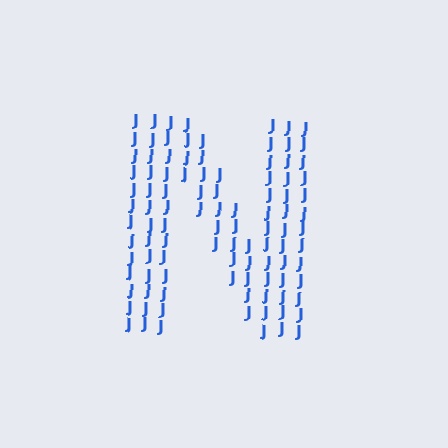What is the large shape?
The large shape is the letter N.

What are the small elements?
The small elements are letter J's.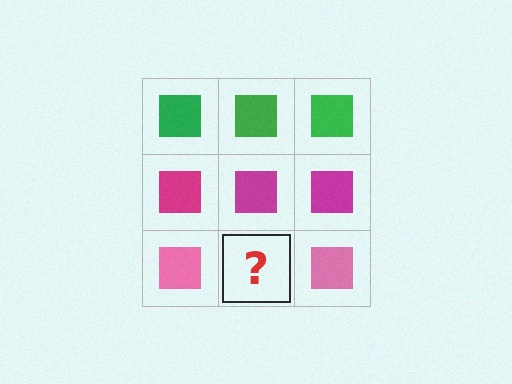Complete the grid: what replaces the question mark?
The question mark should be replaced with a pink square.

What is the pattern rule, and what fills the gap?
The rule is that each row has a consistent color. The gap should be filled with a pink square.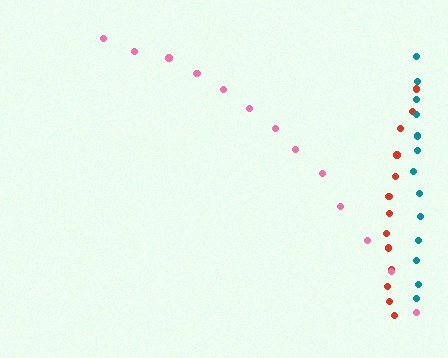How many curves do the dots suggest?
There are 3 distinct paths.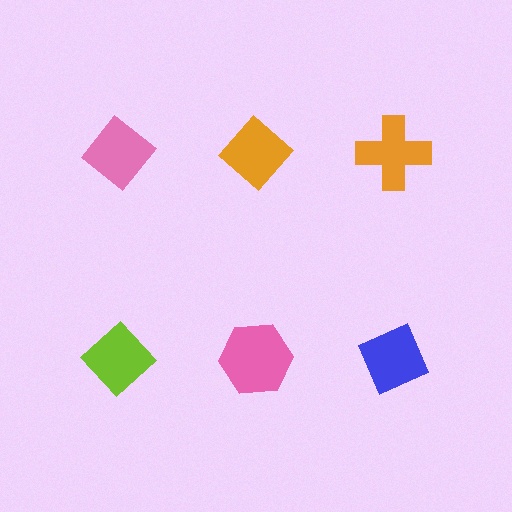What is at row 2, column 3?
A blue diamond.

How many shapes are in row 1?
3 shapes.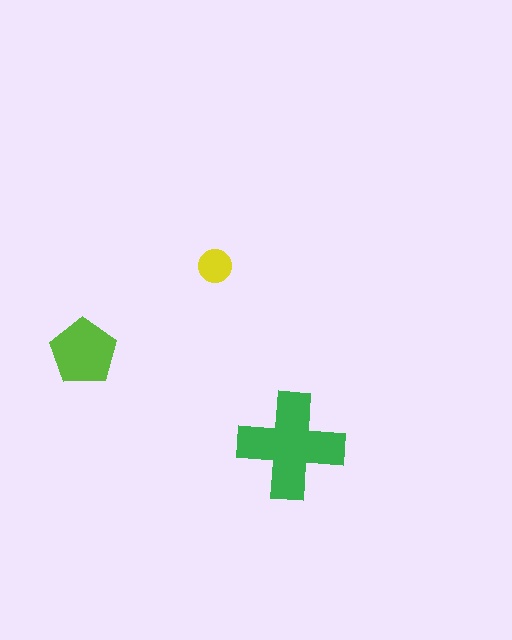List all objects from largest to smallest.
The green cross, the lime pentagon, the yellow circle.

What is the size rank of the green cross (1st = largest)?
1st.